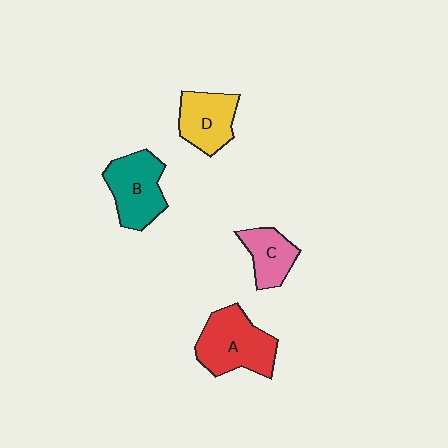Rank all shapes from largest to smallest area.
From largest to smallest: A (red), B (teal), D (yellow), C (pink).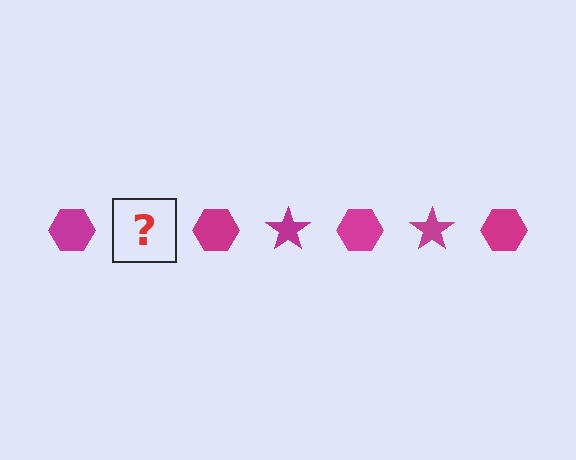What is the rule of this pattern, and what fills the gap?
The rule is that the pattern cycles through hexagon, star shapes in magenta. The gap should be filled with a magenta star.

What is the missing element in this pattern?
The missing element is a magenta star.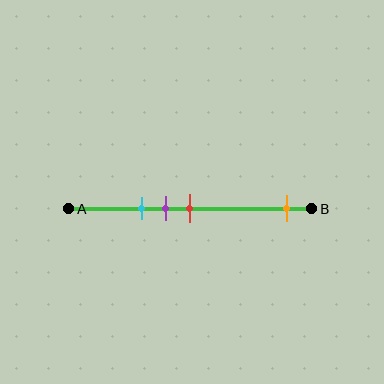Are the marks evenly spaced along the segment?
No, the marks are not evenly spaced.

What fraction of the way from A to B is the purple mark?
The purple mark is approximately 40% (0.4) of the way from A to B.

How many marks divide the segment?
There are 4 marks dividing the segment.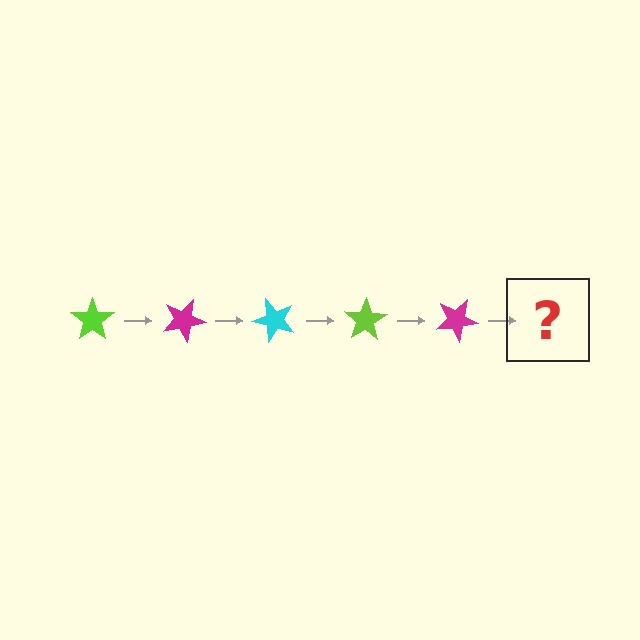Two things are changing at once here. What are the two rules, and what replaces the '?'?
The two rules are that it rotates 25 degrees each step and the color cycles through lime, magenta, and cyan. The '?' should be a cyan star, rotated 125 degrees from the start.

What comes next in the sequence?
The next element should be a cyan star, rotated 125 degrees from the start.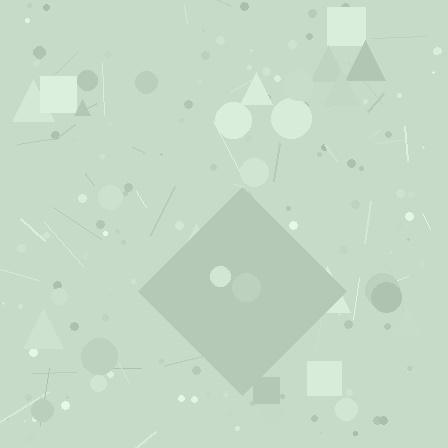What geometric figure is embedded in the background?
A diamond is embedded in the background.